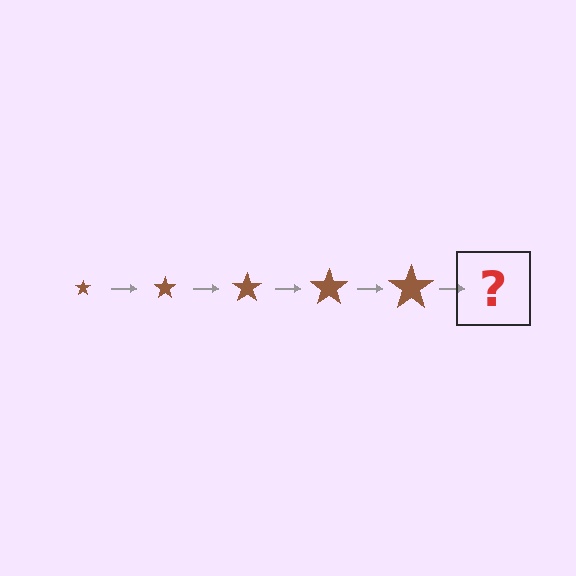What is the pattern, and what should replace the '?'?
The pattern is that the star gets progressively larger each step. The '?' should be a brown star, larger than the previous one.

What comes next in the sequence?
The next element should be a brown star, larger than the previous one.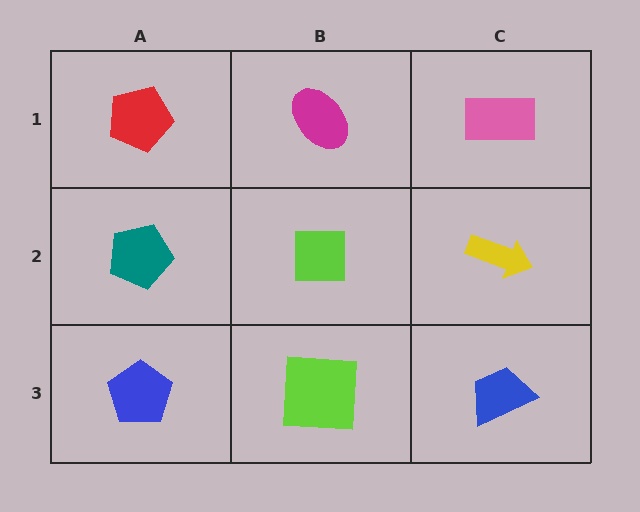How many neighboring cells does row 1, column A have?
2.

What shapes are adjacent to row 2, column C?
A pink rectangle (row 1, column C), a blue trapezoid (row 3, column C), a lime square (row 2, column B).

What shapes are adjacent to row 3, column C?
A yellow arrow (row 2, column C), a lime square (row 3, column B).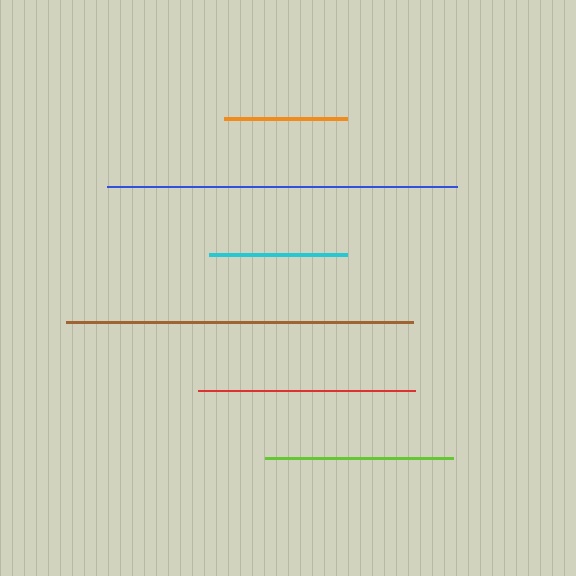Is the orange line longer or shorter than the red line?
The red line is longer than the orange line.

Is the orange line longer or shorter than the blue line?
The blue line is longer than the orange line.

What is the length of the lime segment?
The lime segment is approximately 188 pixels long.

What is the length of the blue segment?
The blue segment is approximately 350 pixels long.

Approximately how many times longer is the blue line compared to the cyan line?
The blue line is approximately 2.5 times the length of the cyan line.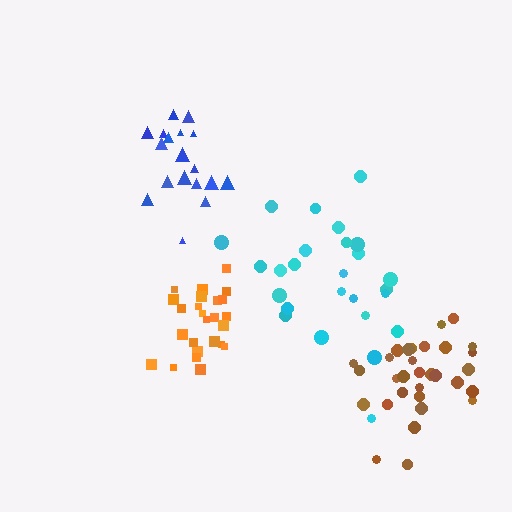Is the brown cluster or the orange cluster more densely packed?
Orange.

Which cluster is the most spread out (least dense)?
Cyan.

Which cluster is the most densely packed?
Orange.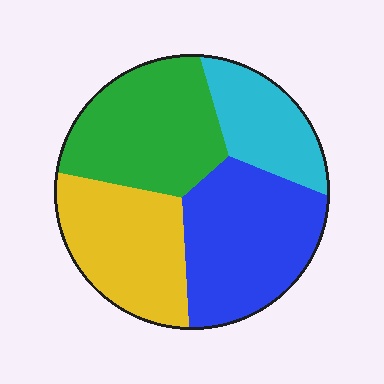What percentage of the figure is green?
Green takes up about one quarter (1/4) of the figure.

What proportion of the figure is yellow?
Yellow takes up about one quarter (1/4) of the figure.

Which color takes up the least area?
Cyan, at roughly 15%.